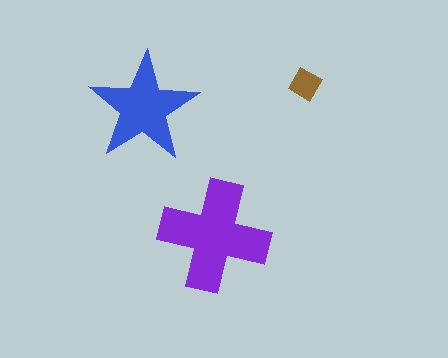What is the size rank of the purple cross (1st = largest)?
1st.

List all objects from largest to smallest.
The purple cross, the blue star, the brown diamond.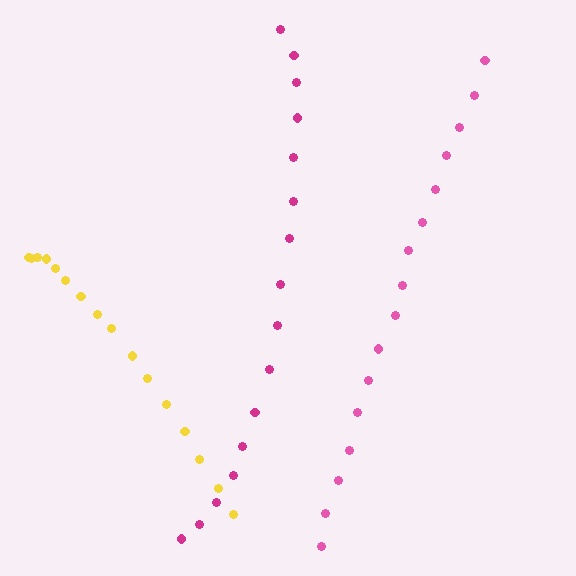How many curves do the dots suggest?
There are 3 distinct paths.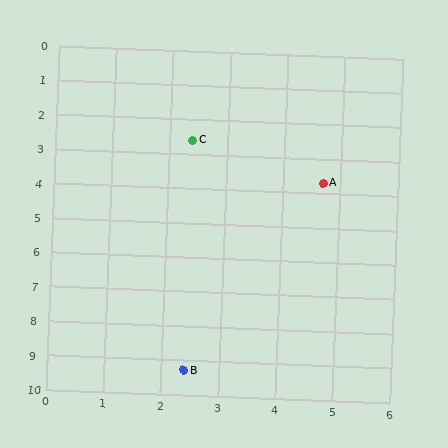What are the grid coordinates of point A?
Point A is at approximately (4.7, 3.7).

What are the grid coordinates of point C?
Point C is at approximately (2.4, 2.6).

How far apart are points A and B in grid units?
Points A and B are about 6.1 grid units apart.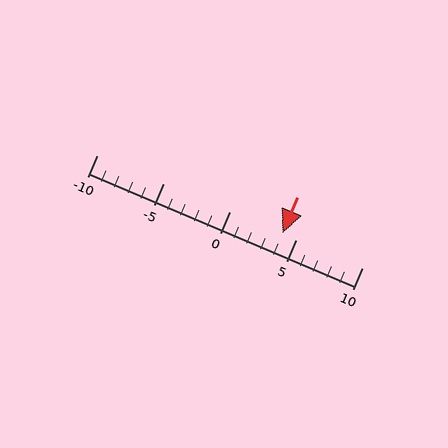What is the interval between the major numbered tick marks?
The major tick marks are spaced 5 units apart.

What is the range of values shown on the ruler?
The ruler shows values from -10 to 10.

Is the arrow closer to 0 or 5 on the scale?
The arrow is closer to 5.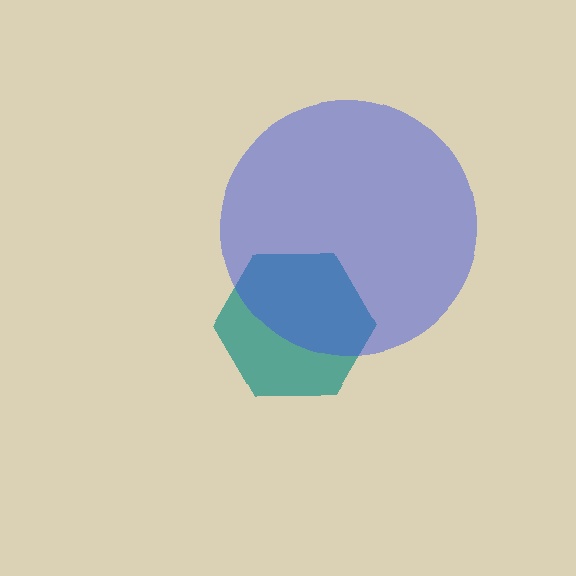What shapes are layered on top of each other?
The layered shapes are: a teal hexagon, a blue circle.